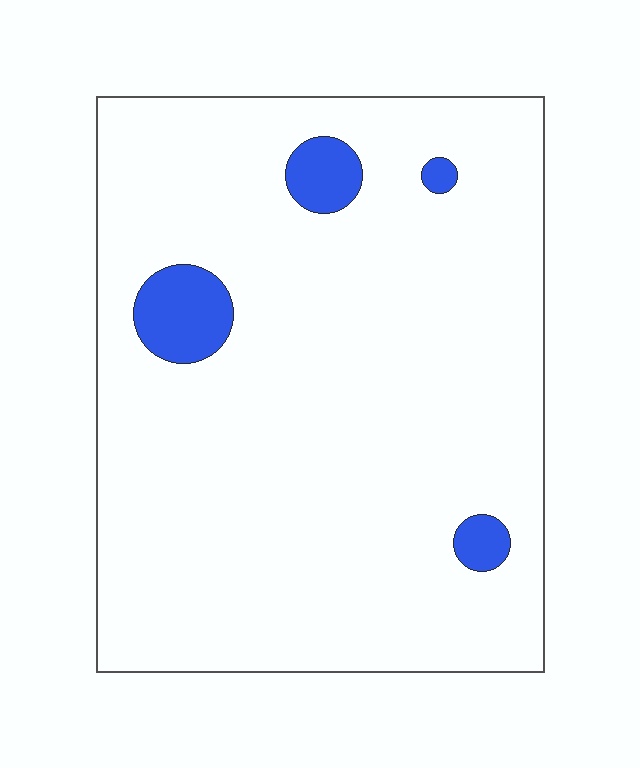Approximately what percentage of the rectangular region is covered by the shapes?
Approximately 5%.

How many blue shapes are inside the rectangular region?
4.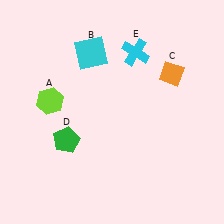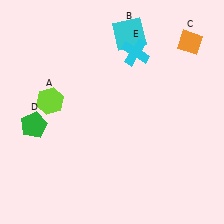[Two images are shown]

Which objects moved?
The objects that moved are: the cyan square (B), the orange diamond (C), the green pentagon (D).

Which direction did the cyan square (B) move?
The cyan square (B) moved right.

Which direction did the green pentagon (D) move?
The green pentagon (D) moved left.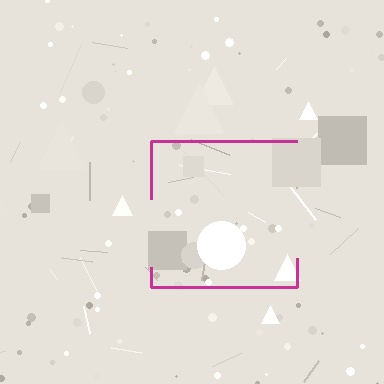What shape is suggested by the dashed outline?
The dashed outline suggests a square.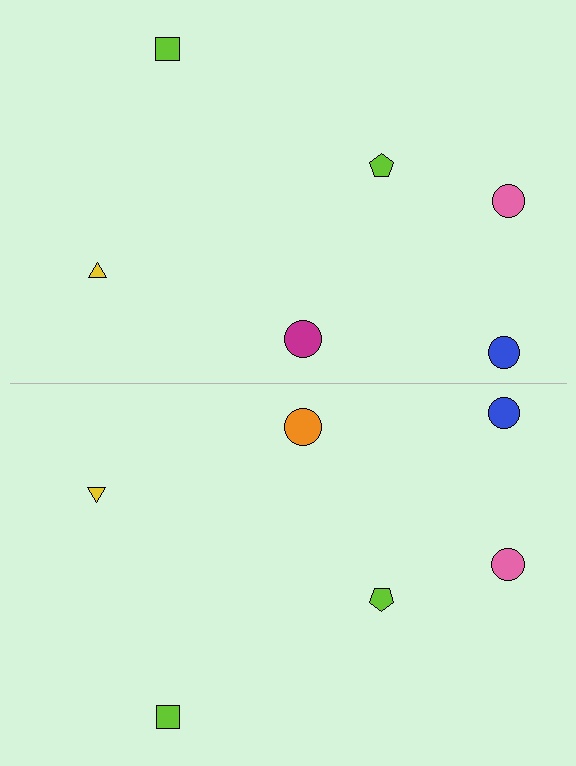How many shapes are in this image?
There are 12 shapes in this image.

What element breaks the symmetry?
The orange circle on the bottom side breaks the symmetry — its mirror counterpart is magenta.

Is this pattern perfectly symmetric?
No, the pattern is not perfectly symmetric. The orange circle on the bottom side breaks the symmetry — its mirror counterpart is magenta.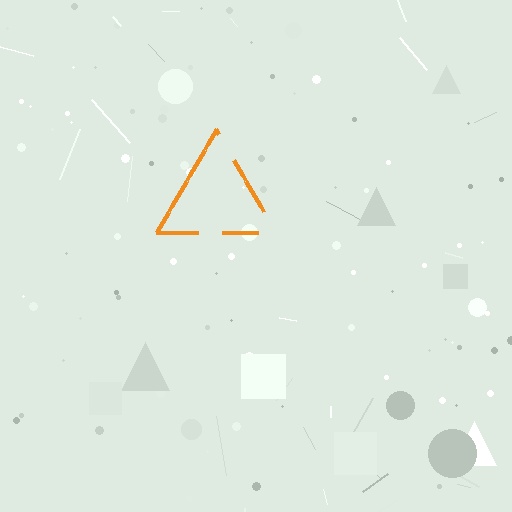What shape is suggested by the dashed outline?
The dashed outline suggests a triangle.